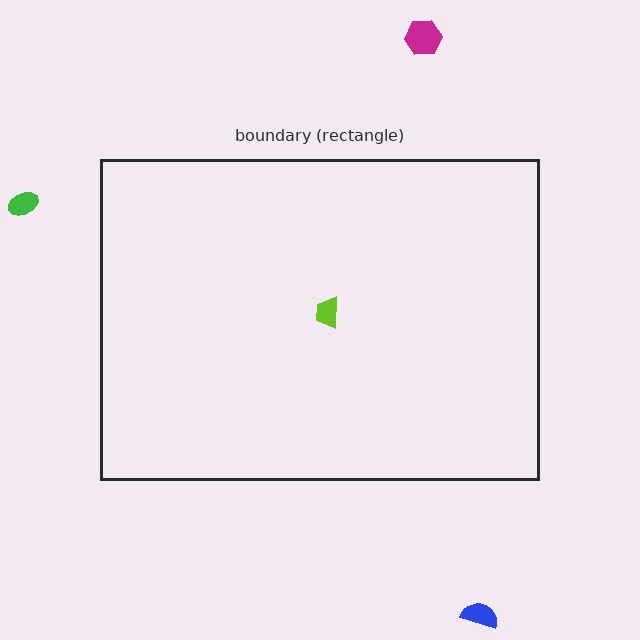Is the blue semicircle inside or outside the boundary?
Outside.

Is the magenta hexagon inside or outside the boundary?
Outside.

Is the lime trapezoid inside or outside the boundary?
Inside.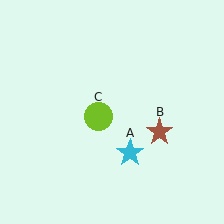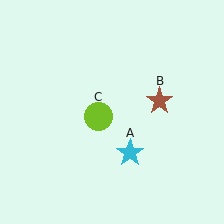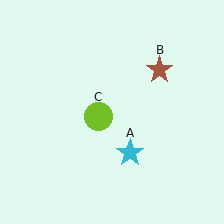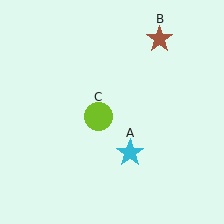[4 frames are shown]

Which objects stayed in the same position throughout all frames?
Cyan star (object A) and lime circle (object C) remained stationary.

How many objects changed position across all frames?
1 object changed position: brown star (object B).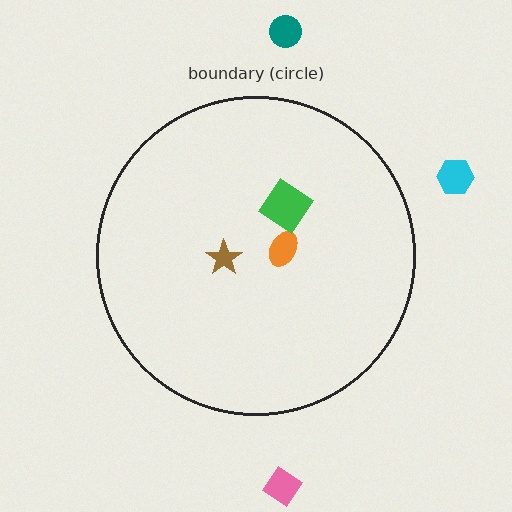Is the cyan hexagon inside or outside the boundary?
Outside.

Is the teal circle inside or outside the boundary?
Outside.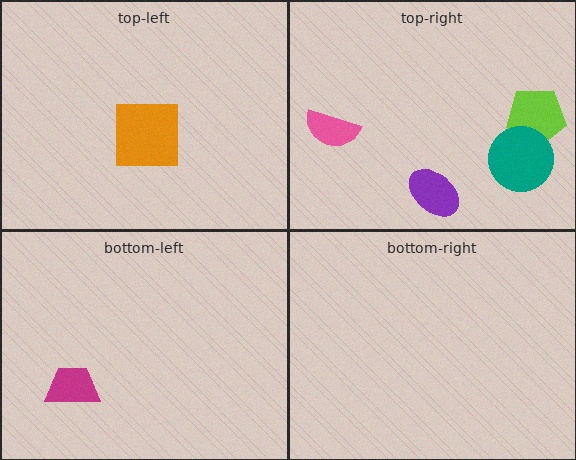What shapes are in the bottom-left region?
The magenta trapezoid.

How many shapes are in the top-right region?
4.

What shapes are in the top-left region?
The orange square.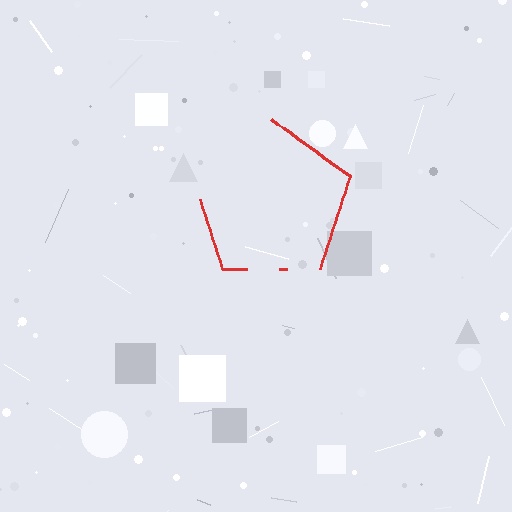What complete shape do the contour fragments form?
The contour fragments form a pentagon.